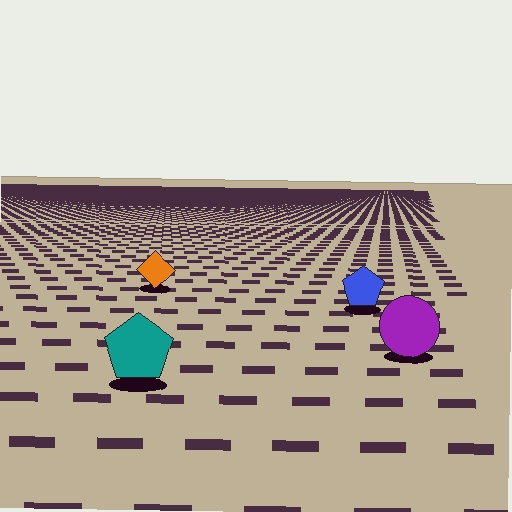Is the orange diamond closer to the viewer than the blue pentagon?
No. The blue pentagon is closer — you can tell from the texture gradient: the ground texture is coarser near it.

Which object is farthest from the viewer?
The orange diamond is farthest from the viewer. It appears smaller and the ground texture around it is denser.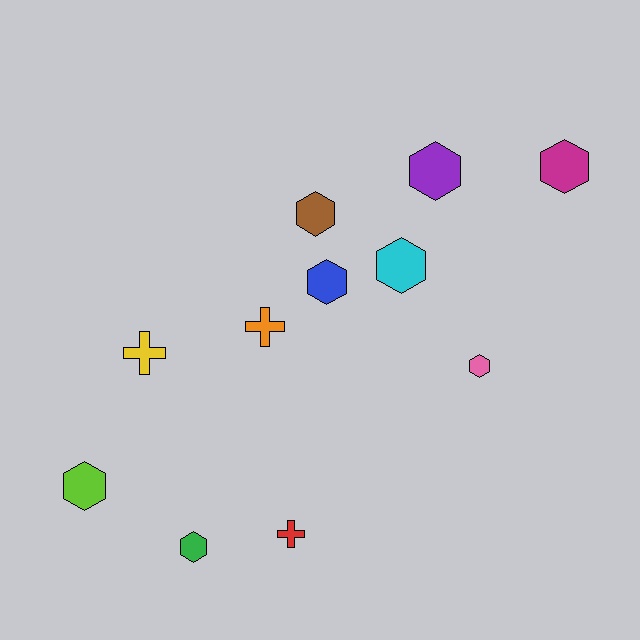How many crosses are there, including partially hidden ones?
There are 3 crosses.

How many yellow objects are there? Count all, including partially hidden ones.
There is 1 yellow object.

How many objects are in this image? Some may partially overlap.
There are 11 objects.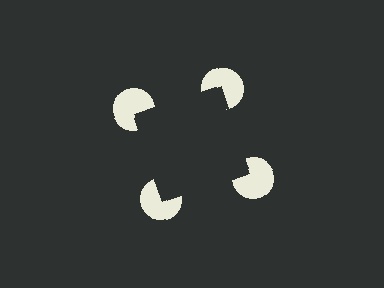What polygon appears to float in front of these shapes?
An illusory square — its edges are inferred from the aligned wedge cuts in the pac-man discs, not physically drawn.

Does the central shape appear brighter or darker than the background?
It typically appears slightly darker than the background, even though no actual brightness change is drawn.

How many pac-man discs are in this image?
There are 4 — one at each vertex of the illusory square.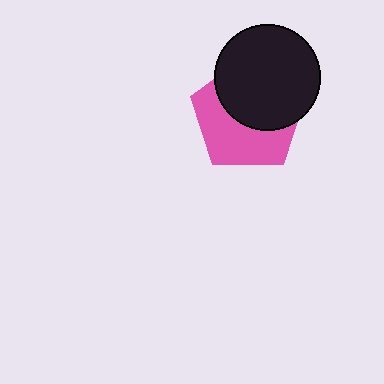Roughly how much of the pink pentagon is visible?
About half of it is visible (roughly 49%).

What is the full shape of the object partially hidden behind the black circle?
The partially hidden object is a pink pentagon.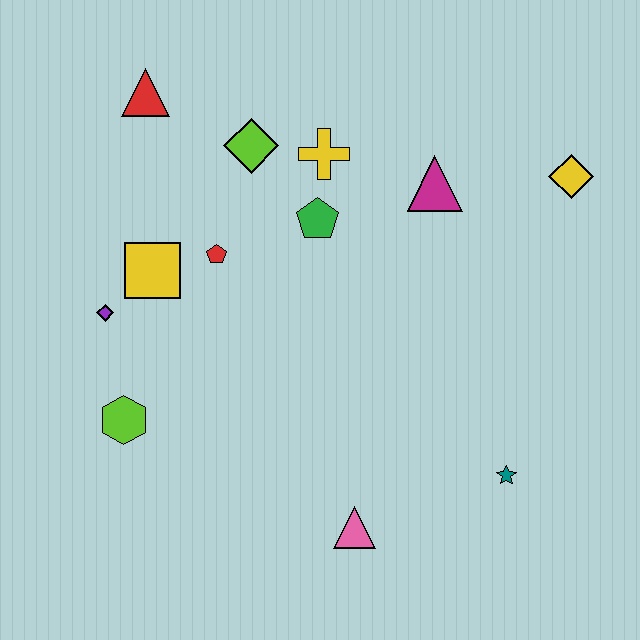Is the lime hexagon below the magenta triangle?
Yes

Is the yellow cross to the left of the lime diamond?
No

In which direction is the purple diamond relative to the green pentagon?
The purple diamond is to the left of the green pentagon.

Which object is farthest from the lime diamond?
The teal star is farthest from the lime diamond.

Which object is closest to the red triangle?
The lime diamond is closest to the red triangle.